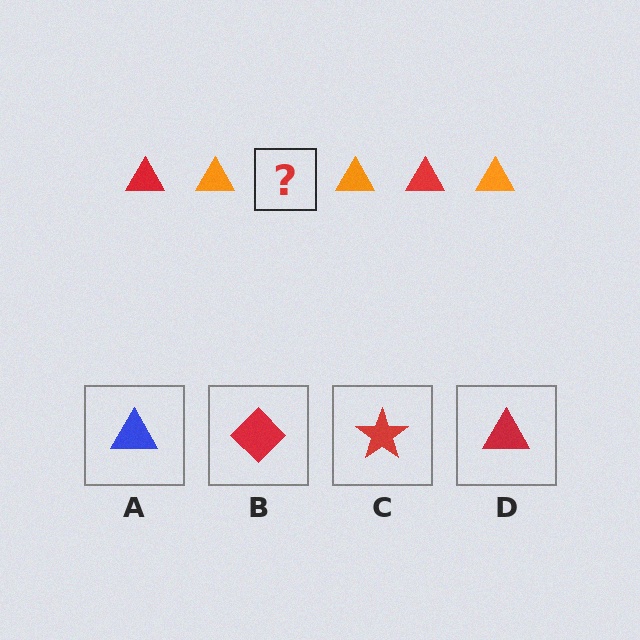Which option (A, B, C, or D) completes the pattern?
D.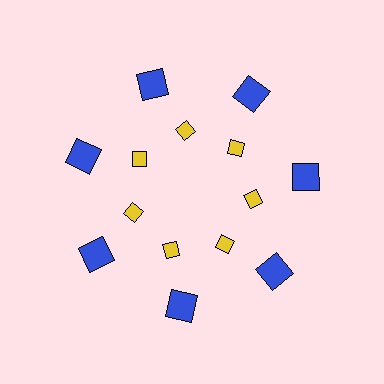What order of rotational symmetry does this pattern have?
This pattern has 7-fold rotational symmetry.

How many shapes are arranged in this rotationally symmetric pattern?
There are 14 shapes, arranged in 7 groups of 2.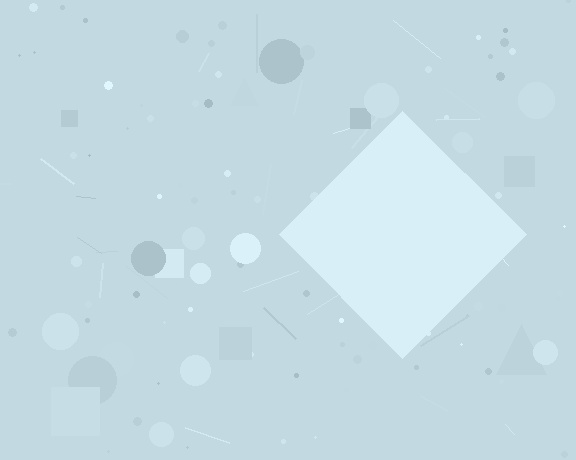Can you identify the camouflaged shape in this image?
The camouflaged shape is a diamond.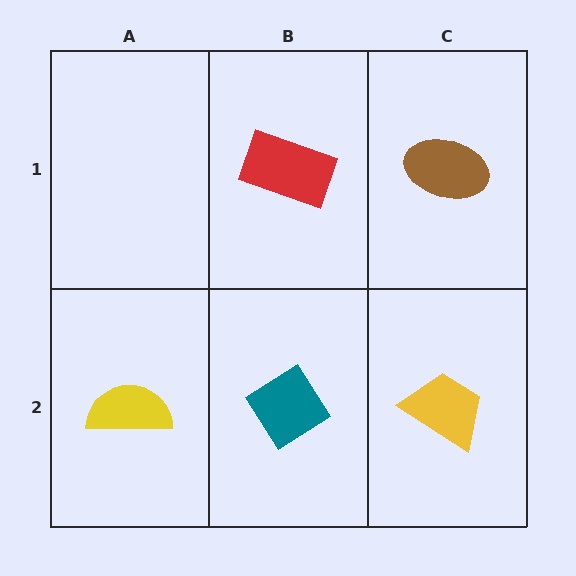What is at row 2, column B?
A teal diamond.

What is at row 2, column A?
A yellow semicircle.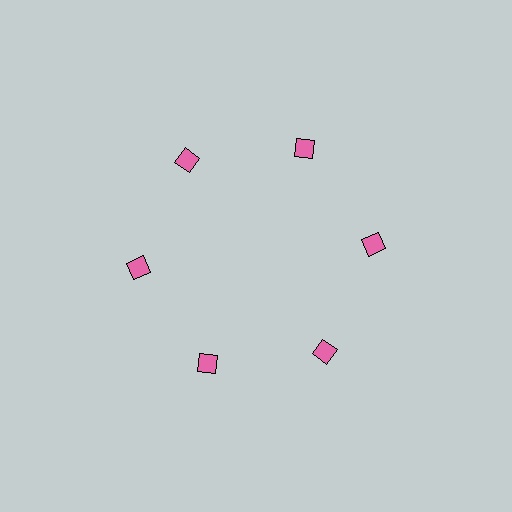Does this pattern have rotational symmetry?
Yes, this pattern has 6-fold rotational symmetry. It looks the same after rotating 60 degrees around the center.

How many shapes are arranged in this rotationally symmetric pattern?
There are 6 shapes, arranged in 6 groups of 1.